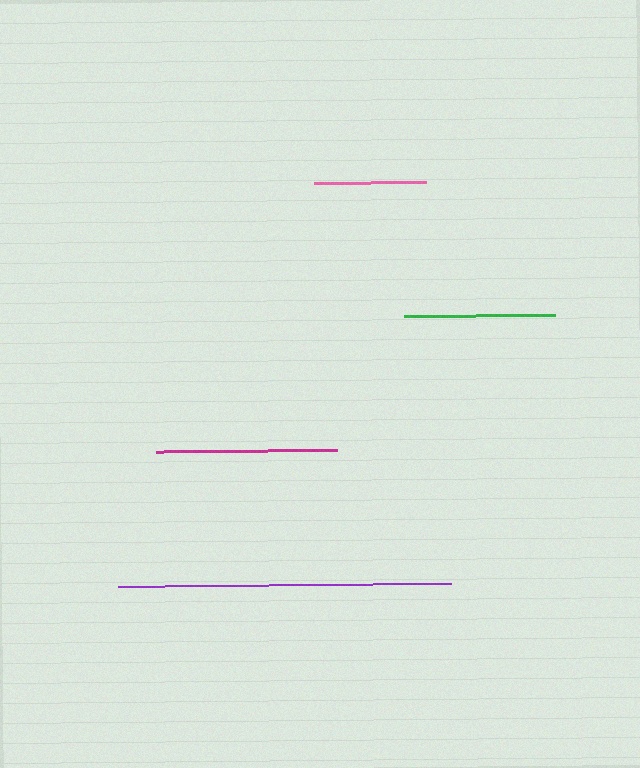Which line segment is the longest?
The purple line is the longest at approximately 333 pixels.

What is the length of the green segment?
The green segment is approximately 150 pixels long.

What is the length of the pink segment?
The pink segment is approximately 113 pixels long.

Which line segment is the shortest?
The pink line is the shortest at approximately 113 pixels.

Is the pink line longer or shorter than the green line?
The green line is longer than the pink line.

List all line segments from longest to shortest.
From longest to shortest: purple, magenta, green, pink.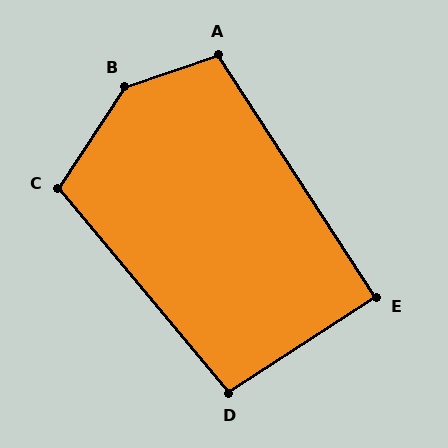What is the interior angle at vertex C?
Approximately 107 degrees (obtuse).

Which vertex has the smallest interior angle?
E, at approximately 90 degrees.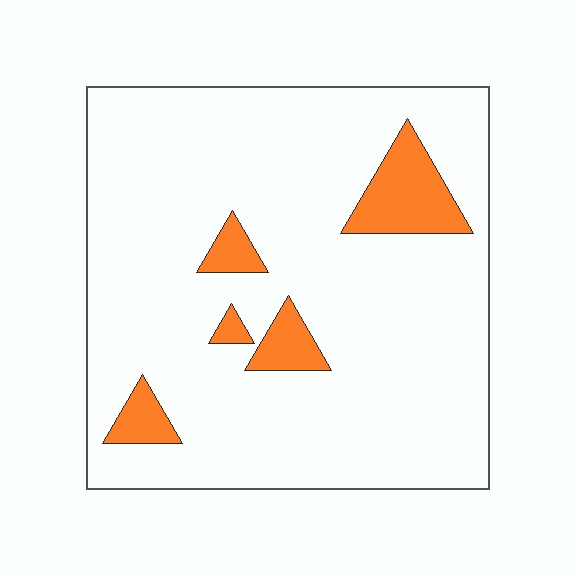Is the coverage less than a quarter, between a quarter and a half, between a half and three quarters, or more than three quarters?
Less than a quarter.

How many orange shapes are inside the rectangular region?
5.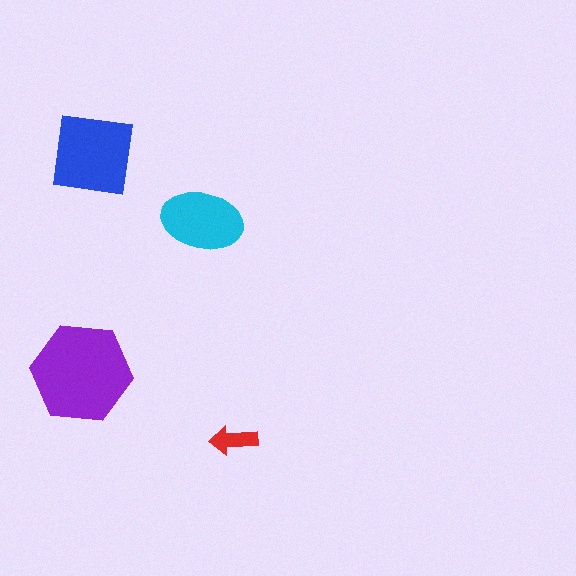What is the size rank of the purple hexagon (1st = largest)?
1st.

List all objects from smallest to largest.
The red arrow, the cyan ellipse, the blue square, the purple hexagon.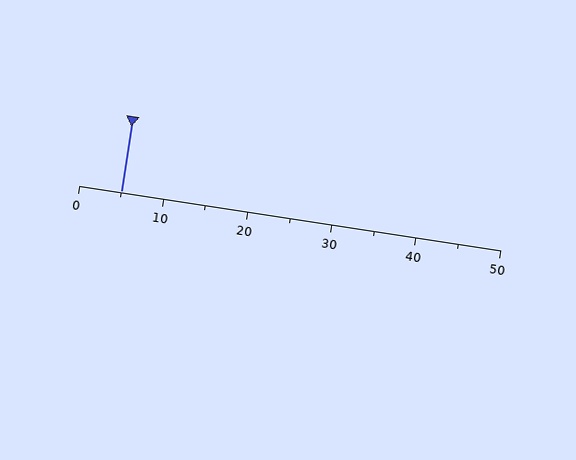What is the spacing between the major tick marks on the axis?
The major ticks are spaced 10 apart.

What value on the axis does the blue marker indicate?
The marker indicates approximately 5.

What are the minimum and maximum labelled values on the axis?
The axis runs from 0 to 50.